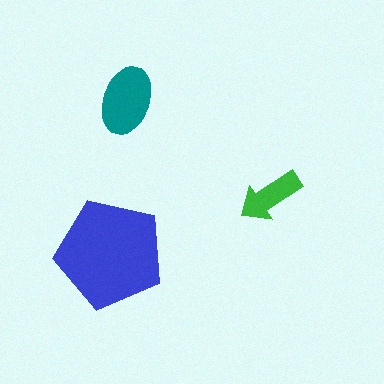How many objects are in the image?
There are 3 objects in the image.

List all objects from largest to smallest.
The blue pentagon, the teal ellipse, the green arrow.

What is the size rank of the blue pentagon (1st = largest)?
1st.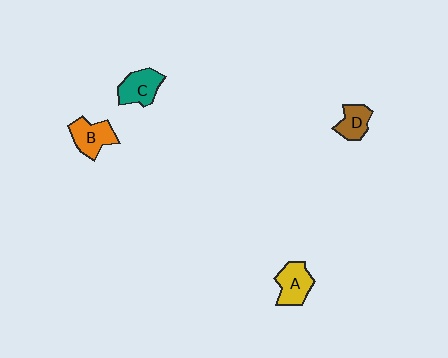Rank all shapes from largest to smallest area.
From largest to smallest: B (orange), A (yellow), C (teal), D (brown).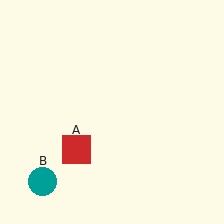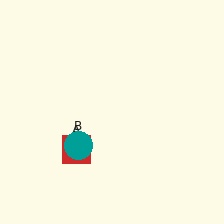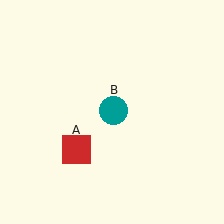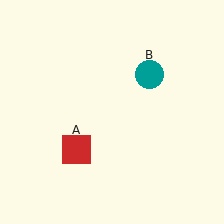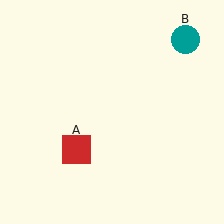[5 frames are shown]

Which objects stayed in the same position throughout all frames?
Red square (object A) remained stationary.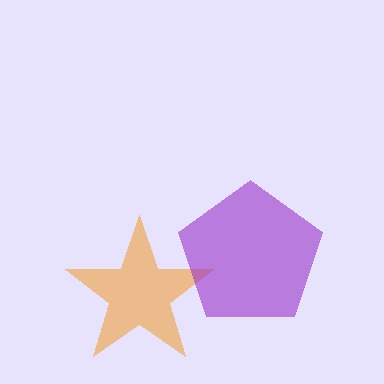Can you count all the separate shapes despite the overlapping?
Yes, there are 2 separate shapes.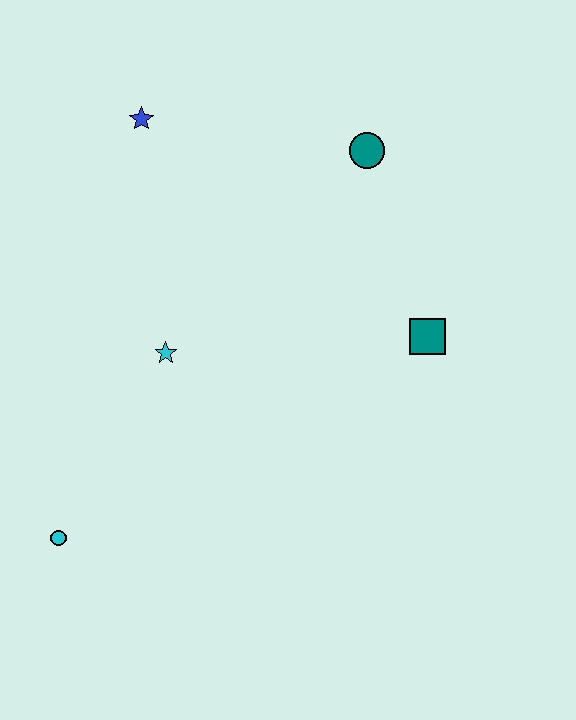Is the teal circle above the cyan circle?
Yes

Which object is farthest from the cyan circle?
The teal circle is farthest from the cyan circle.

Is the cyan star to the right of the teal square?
No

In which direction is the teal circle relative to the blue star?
The teal circle is to the right of the blue star.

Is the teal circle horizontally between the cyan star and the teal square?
Yes